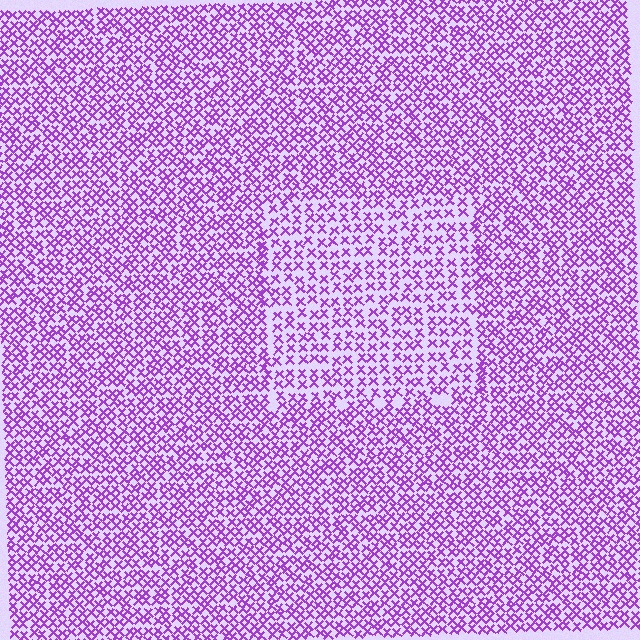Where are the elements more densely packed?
The elements are more densely packed outside the rectangle boundary.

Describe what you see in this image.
The image contains small purple elements arranged at two different densities. A rectangle-shaped region is visible where the elements are less densely packed than the surrounding area.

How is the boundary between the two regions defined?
The boundary is defined by a change in element density (approximately 1.5x ratio). All elements are the same color, size, and shape.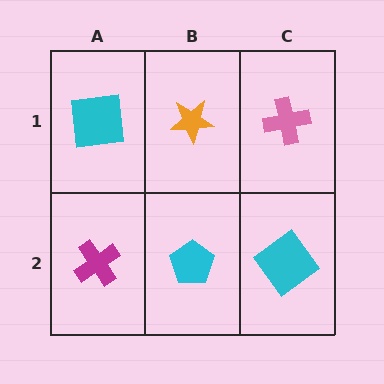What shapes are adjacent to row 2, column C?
A pink cross (row 1, column C), a cyan pentagon (row 2, column B).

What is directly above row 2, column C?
A pink cross.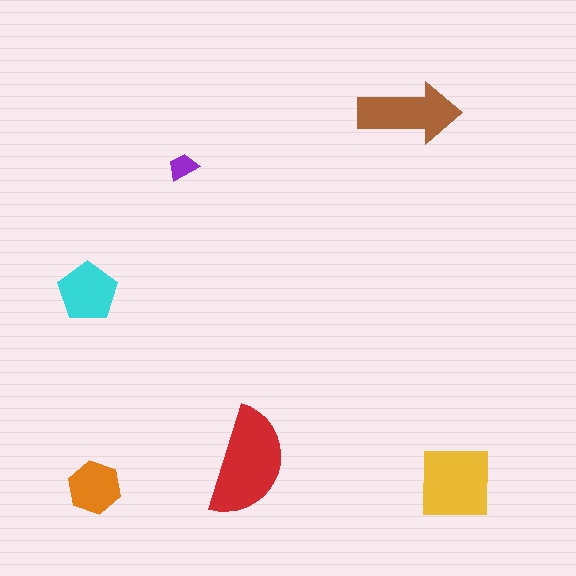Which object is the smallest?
The purple trapezoid.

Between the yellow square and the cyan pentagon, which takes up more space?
The yellow square.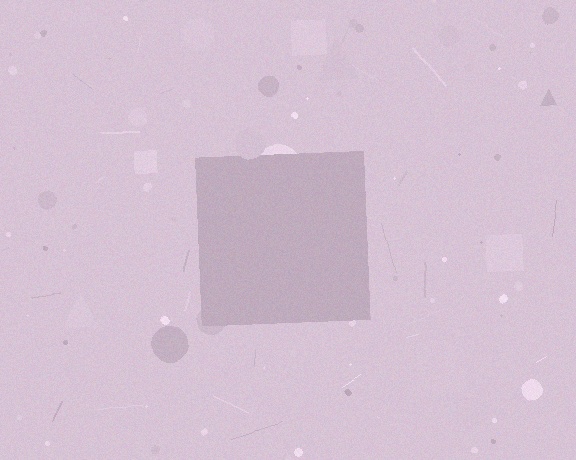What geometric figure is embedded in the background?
A square is embedded in the background.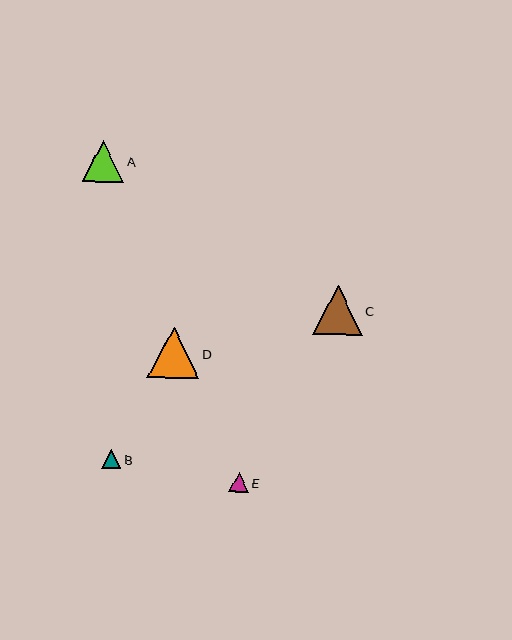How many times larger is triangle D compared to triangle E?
Triangle D is approximately 2.6 times the size of triangle E.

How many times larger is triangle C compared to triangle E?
Triangle C is approximately 2.5 times the size of triangle E.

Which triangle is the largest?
Triangle D is the largest with a size of approximately 51 pixels.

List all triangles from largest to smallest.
From largest to smallest: D, C, A, E, B.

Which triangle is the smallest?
Triangle B is the smallest with a size of approximately 19 pixels.